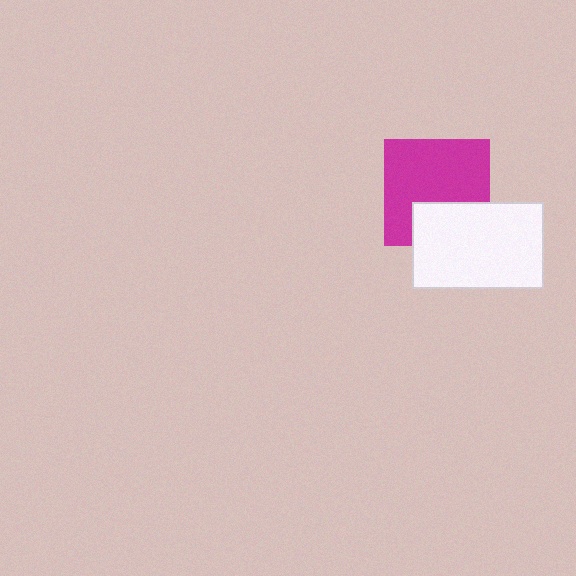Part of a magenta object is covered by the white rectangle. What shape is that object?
It is a square.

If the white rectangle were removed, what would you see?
You would see the complete magenta square.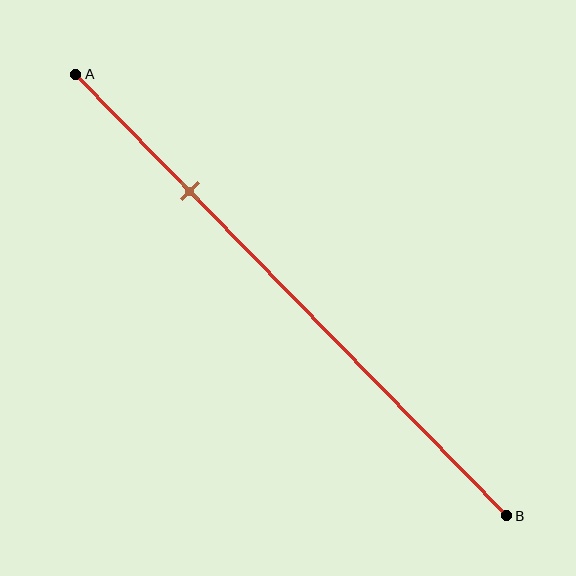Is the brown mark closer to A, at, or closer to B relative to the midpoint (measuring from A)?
The brown mark is closer to point A than the midpoint of segment AB.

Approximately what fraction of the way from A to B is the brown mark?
The brown mark is approximately 25% of the way from A to B.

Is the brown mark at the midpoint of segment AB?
No, the mark is at about 25% from A, not at the 50% midpoint.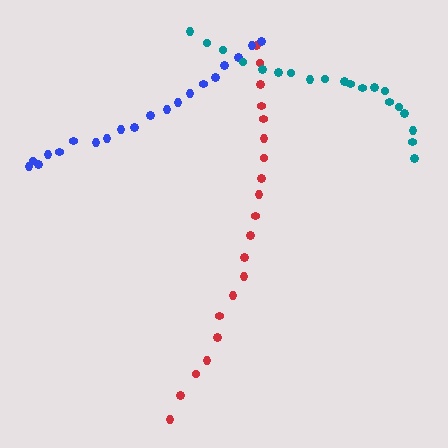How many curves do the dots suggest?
There are 3 distinct paths.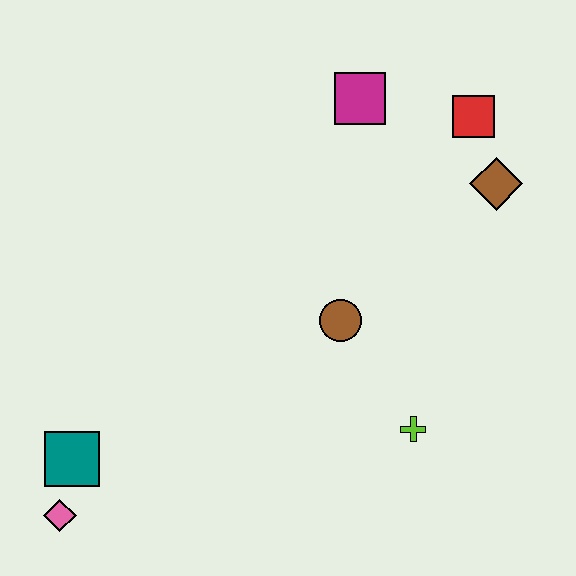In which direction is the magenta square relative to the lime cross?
The magenta square is above the lime cross.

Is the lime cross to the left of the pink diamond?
No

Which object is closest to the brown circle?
The lime cross is closest to the brown circle.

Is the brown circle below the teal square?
No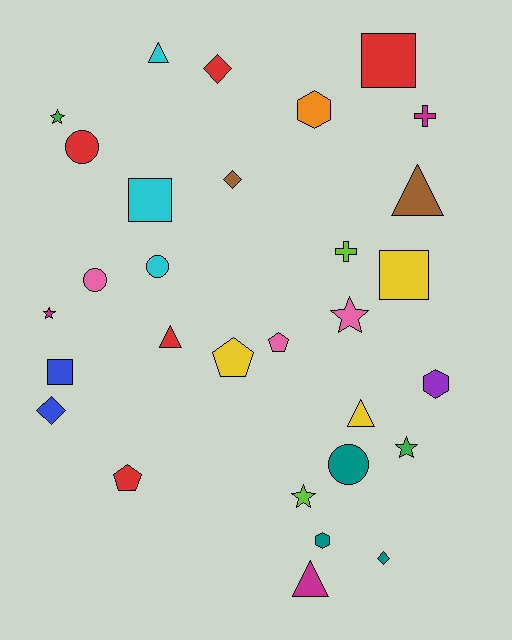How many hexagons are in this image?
There are 3 hexagons.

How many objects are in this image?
There are 30 objects.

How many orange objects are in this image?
There is 1 orange object.